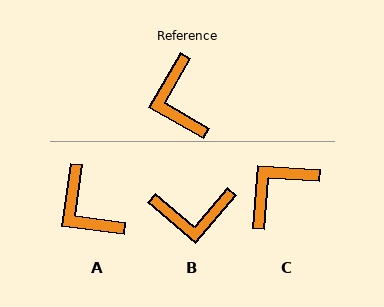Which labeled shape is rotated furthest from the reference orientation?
B, about 80 degrees away.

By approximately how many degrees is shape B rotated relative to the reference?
Approximately 80 degrees counter-clockwise.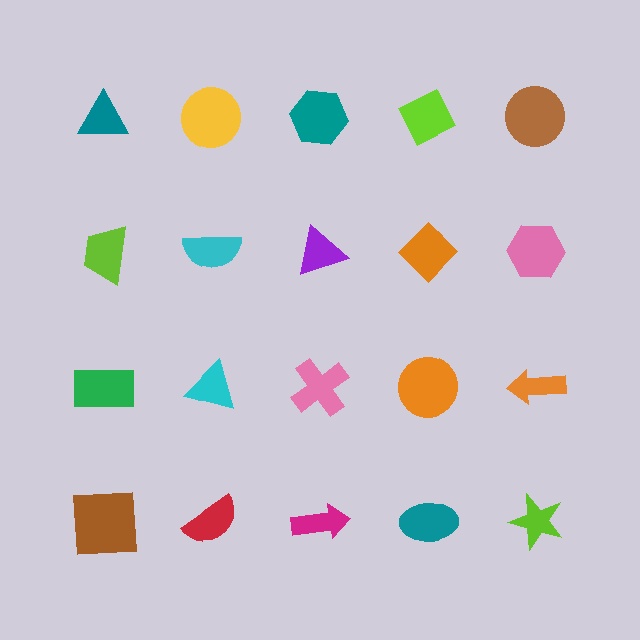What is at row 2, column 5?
A pink hexagon.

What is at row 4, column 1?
A brown square.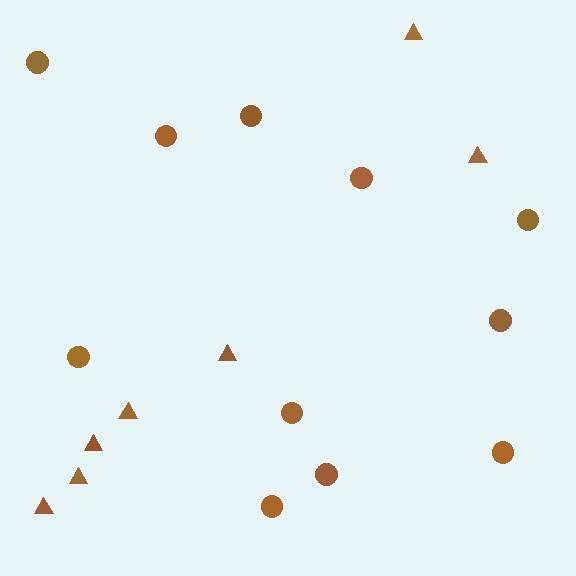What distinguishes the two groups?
There are 2 groups: one group of triangles (7) and one group of circles (11).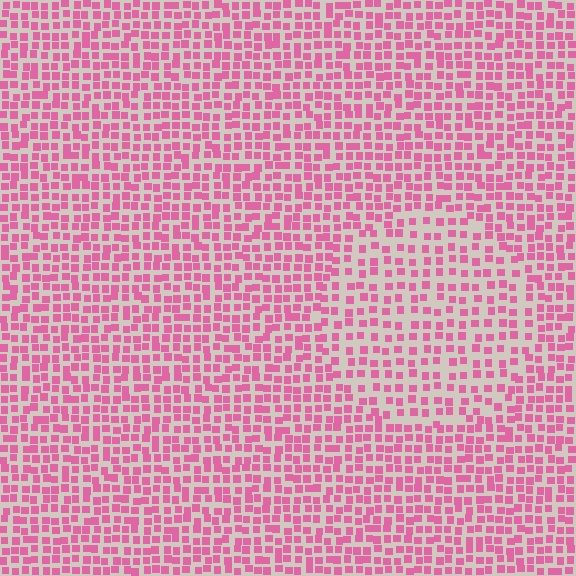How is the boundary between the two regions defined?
The boundary is defined by a change in element density (approximately 1.6x ratio). All elements are the same color, size, and shape.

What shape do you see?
I see a circle.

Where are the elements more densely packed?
The elements are more densely packed outside the circle boundary.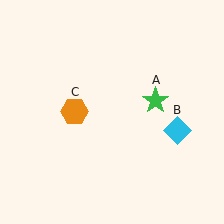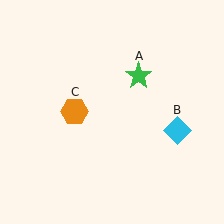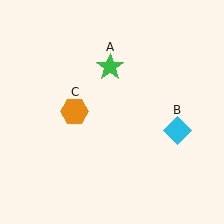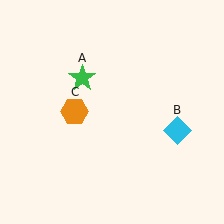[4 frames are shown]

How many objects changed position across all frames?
1 object changed position: green star (object A).